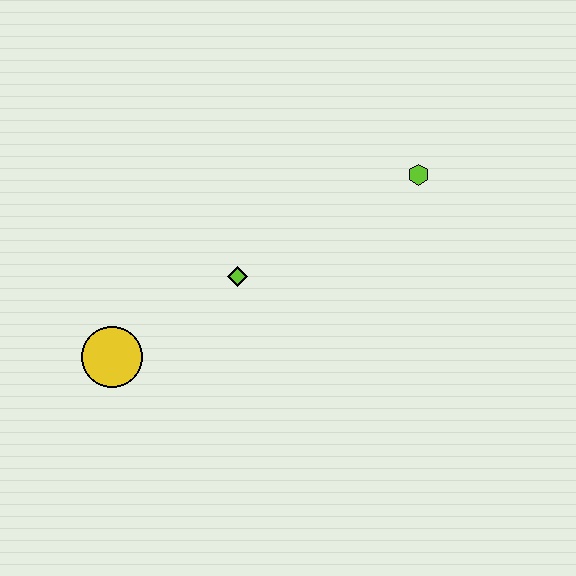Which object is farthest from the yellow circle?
The lime hexagon is farthest from the yellow circle.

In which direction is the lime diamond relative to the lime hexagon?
The lime diamond is to the left of the lime hexagon.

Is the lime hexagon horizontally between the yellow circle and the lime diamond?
No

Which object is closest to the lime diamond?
The yellow circle is closest to the lime diamond.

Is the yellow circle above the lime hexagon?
No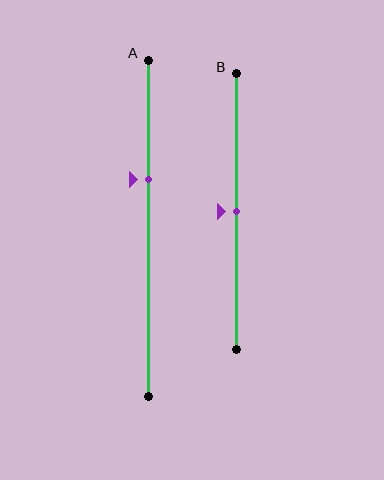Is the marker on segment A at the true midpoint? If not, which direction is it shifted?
No, the marker on segment A is shifted upward by about 14% of the segment length.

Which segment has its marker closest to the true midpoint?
Segment B has its marker closest to the true midpoint.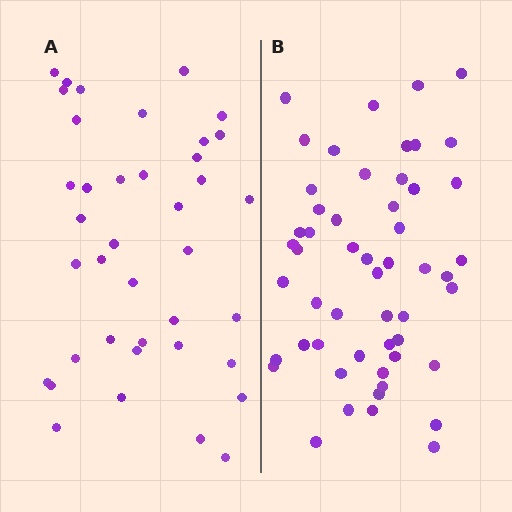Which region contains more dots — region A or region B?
Region B (the right region) has more dots.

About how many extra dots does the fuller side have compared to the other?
Region B has approximately 15 more dots than region A.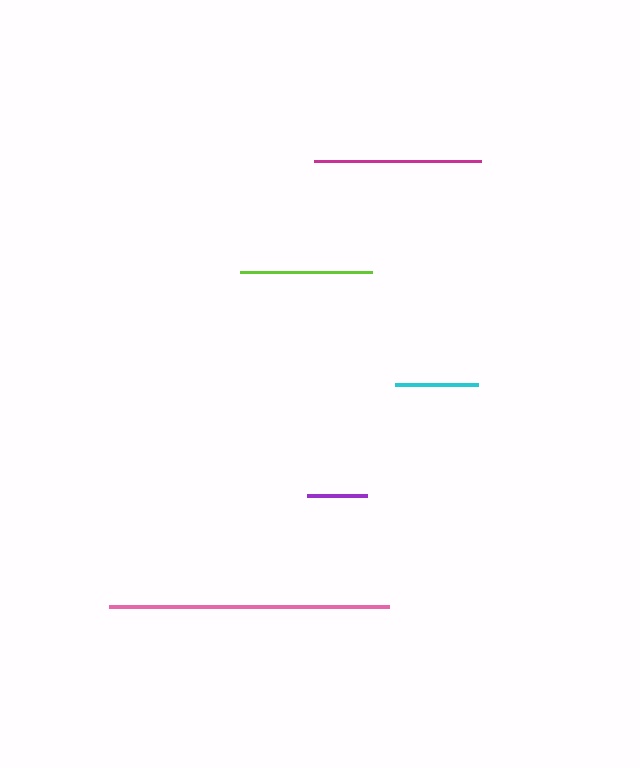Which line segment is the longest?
The pink line is the longest at approximately 280 pixels.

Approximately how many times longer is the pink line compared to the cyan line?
The pink line is approximately 3.4 times the length of the cyan line.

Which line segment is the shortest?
The purple line is the shortest at approximately 60 pixels.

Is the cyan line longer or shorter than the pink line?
The pink line is longer than the cyan line.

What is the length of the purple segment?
The purple segment is approximately 60 pixels long.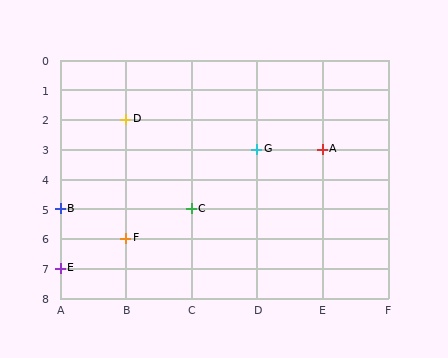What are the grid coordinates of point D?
Point D is at grid coordinates (B, 2).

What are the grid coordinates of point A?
Point A is at grid coordinates (E, 3).